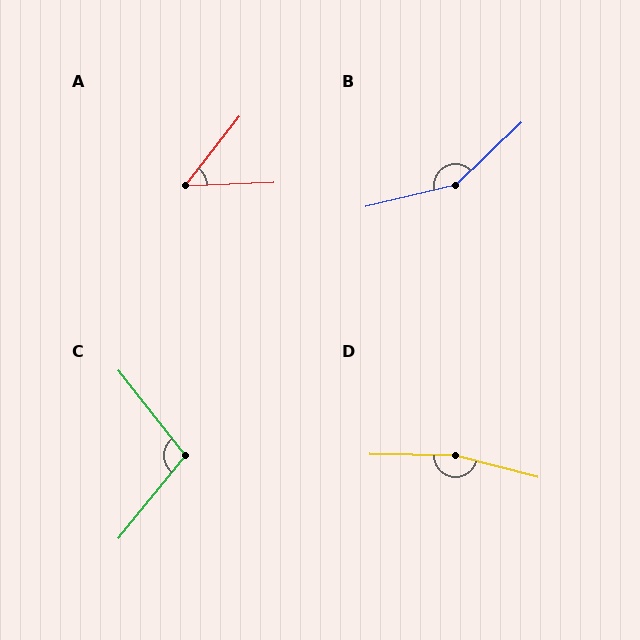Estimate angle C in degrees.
Approximately 103 degrees.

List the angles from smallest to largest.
A (50°), C (103°), B (150°), D (166°).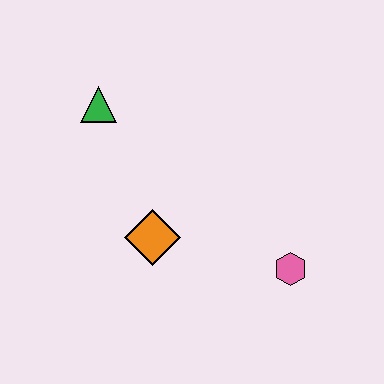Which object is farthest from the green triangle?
The pink hexagon is farthest from the green triangle.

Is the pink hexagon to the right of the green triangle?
Yes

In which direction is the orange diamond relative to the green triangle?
The orange diamond is below the green triangle.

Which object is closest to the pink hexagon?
The orange diamond is closest to the pink hexagon.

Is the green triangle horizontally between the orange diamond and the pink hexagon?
No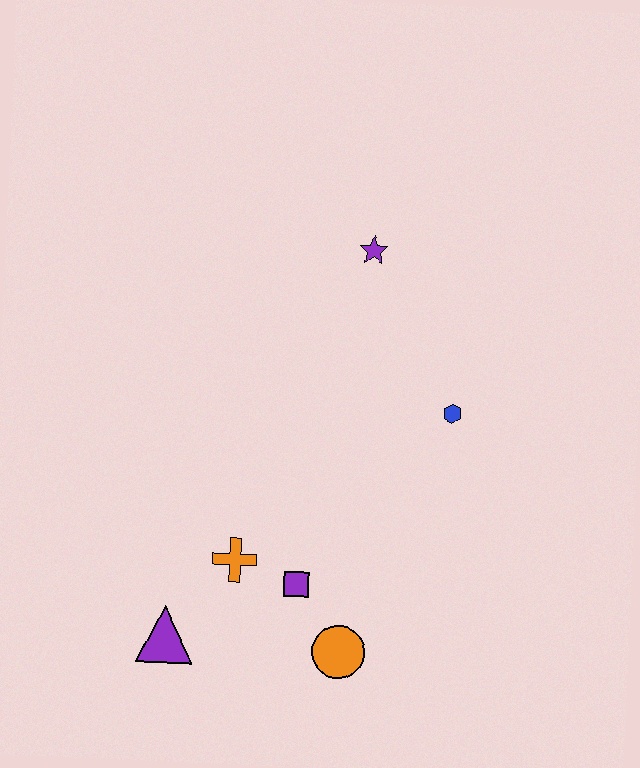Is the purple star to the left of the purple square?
No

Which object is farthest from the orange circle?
The purple star is farthest from the orange circle.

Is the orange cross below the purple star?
Yes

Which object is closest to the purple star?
The blue hexagon is closest to the purple star.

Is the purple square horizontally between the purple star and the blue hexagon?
No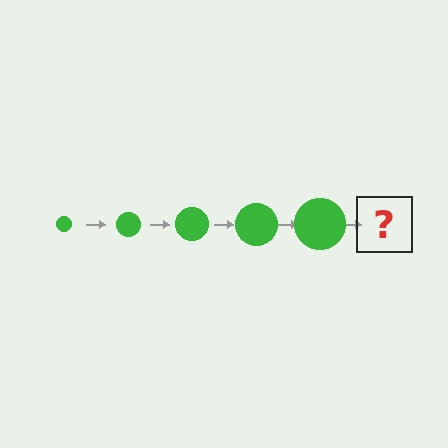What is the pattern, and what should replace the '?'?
The pattern is that the circle gets progressively larger each step. The '?' should be a green circle, larger than the previous one.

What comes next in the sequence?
The next element should be a green circle, larger than the previous one.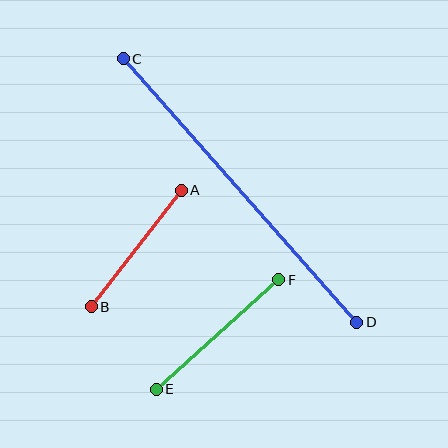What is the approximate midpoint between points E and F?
The midpoint is at approximately (217, 335) pixels.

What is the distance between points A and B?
The distance is approximately 147 pixels.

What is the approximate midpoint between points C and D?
The midpoint is at approximately (240, 191) pixels.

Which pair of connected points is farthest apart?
Points C and D are farthest apart.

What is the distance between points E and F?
The distance is approximately 165 pixels.